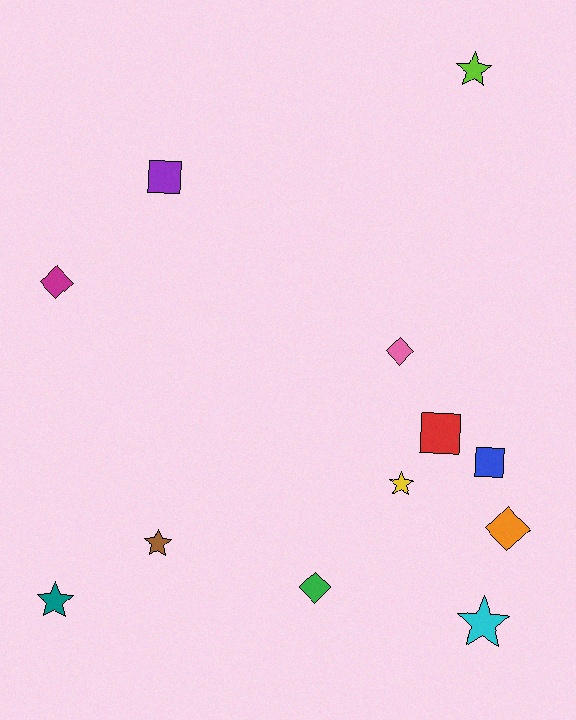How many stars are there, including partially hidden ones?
There are 5 stars.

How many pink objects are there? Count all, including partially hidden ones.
There is 1 pink object.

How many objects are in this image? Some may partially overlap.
There are 12 objects.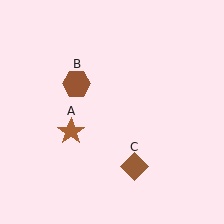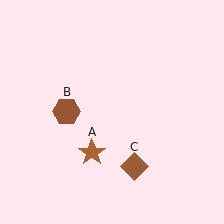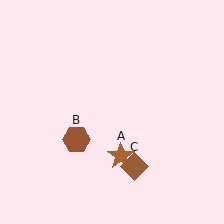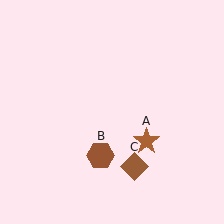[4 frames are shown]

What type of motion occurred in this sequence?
The brown star (object A), brown hexagon (object B) rotated counterclockwise around the center of the scene.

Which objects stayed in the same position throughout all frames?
Brown diamond (object C) remained stationary.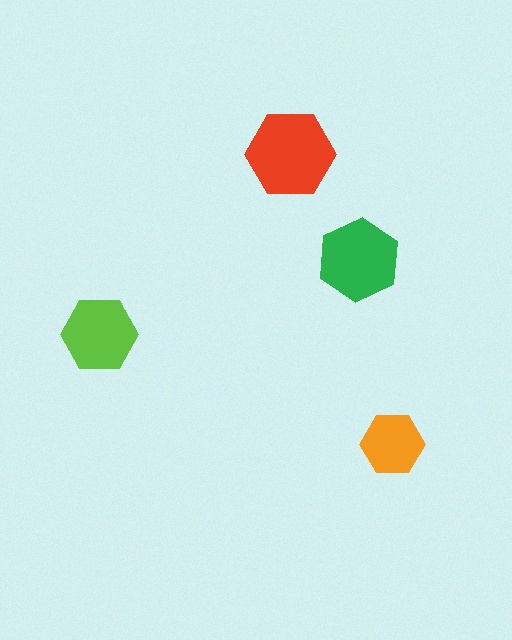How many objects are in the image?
There are 4 objects in the image.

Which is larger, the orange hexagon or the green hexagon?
The green one.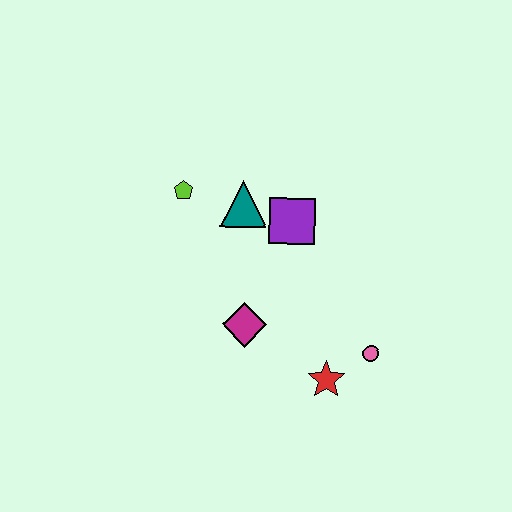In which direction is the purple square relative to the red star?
The purple square is above the red star.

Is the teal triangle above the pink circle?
Yes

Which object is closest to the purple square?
The teal triangle is closest to the purple square.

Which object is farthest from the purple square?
The red star is farthest from the purple square.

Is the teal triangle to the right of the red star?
No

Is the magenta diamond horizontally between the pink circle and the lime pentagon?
Yes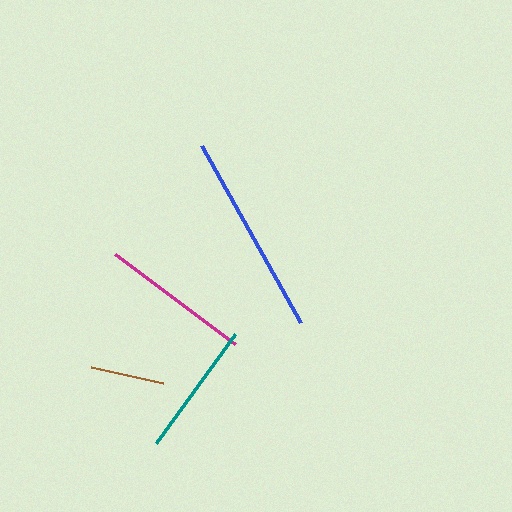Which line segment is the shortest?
The brown line is the shortest at approximately 75 pixels.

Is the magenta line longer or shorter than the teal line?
The magenta line is longer than the teal line.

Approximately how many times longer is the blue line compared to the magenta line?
The blue line is approximately 1.4 times the length of the magenta line.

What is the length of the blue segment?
The blue segment is approximately 202 pixels long.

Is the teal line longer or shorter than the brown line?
The teal line is longer than the brown line.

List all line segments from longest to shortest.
From longest to shortest: blue, magenta, teal, brown.